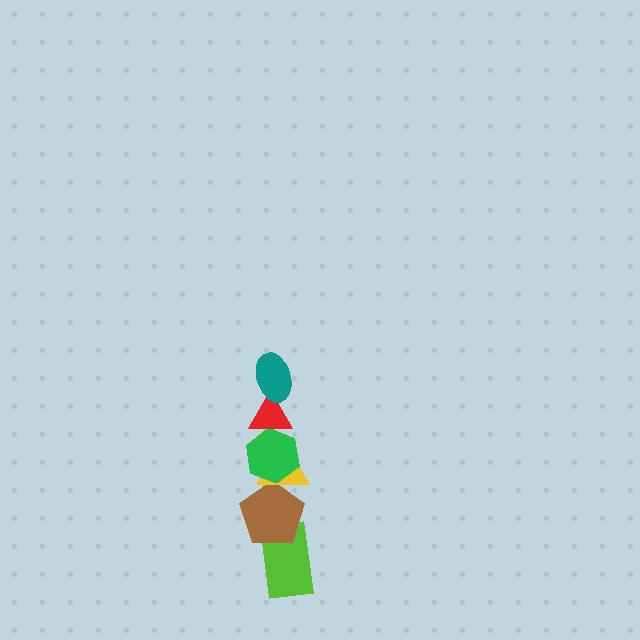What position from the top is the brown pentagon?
The brown pentagon is 5th from the top.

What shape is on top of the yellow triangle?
The green hexagon is on top of the yellow triangle.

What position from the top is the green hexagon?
The green hexagon is 3rd from the top.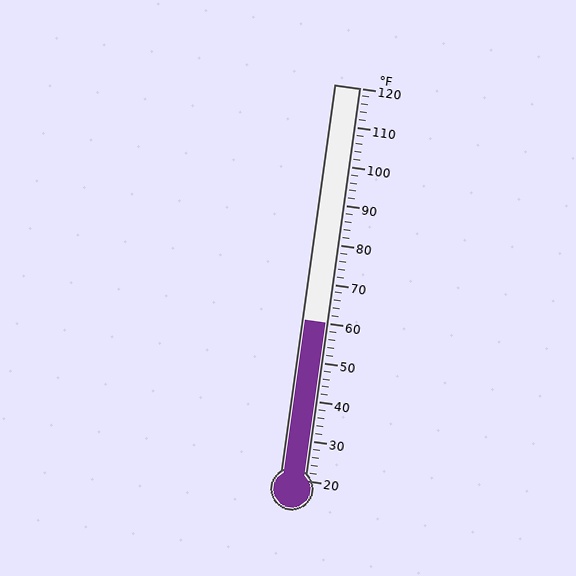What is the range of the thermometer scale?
The thermometer scale ranges from 20°F to 120°F.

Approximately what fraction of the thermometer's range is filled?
The thermometer is filled to approximately 40% of its range.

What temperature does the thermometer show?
The thermometer shows approximately 60°F.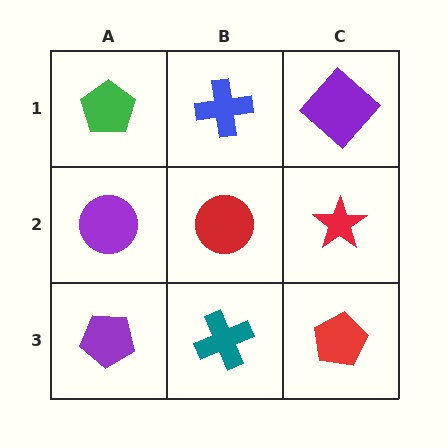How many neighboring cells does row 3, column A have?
2.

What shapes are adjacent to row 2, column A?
A green pentagon (row 1, column A), a purple pentagon (row 3, column A), a red circle (row 2, column B).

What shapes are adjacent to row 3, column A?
A purple circle (row 2, column A), a teal cross (row 3, column B).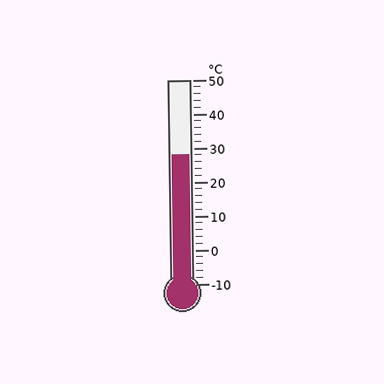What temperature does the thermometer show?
The thermometer shows approximately 28°C.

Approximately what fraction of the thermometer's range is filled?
The thermometer is filled to approximately 65% of its range.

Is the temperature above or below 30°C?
The temperature is below 30°C.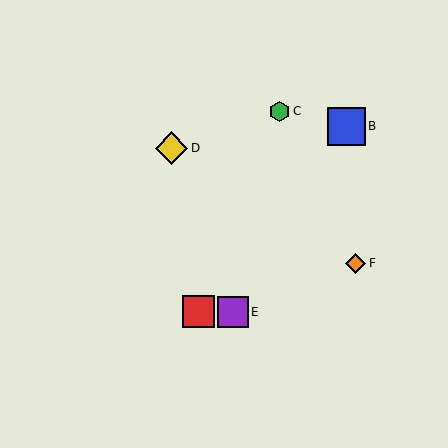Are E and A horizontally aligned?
Yes, both are at y≈312.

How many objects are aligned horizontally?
2 objects (A, E) are aligned horizontally.